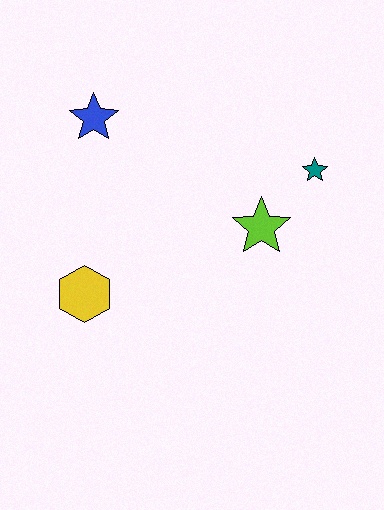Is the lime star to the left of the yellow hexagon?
No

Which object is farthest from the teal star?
The yellow hexagon is farthest from the teal star.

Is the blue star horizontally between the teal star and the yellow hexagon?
Yes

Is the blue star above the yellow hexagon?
Yes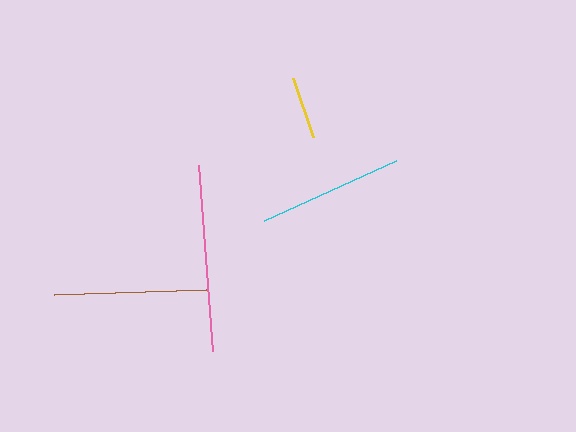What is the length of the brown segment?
The brown segment is approximately 152 pixels long.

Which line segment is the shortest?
The yellow line is the shortest at approximately 62 pixels.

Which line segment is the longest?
The pink line is the longest at approximately 186 pixels.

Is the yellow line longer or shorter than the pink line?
The pink line is longer than the yellow line.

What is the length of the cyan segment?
The cyan segment is approximately 145 pixels long.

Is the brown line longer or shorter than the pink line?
The pink line is longer than the brown line.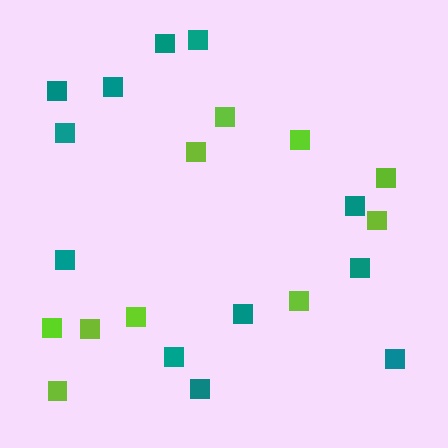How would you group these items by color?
There are 2 groups: one group of teal squares (12) and one group of lime squares (10).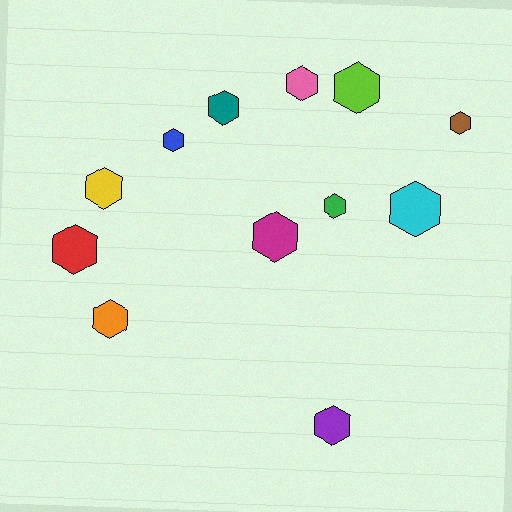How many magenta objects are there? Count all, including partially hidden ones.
There is 1 magenta object.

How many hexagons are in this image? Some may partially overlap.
There are 12 hexagons.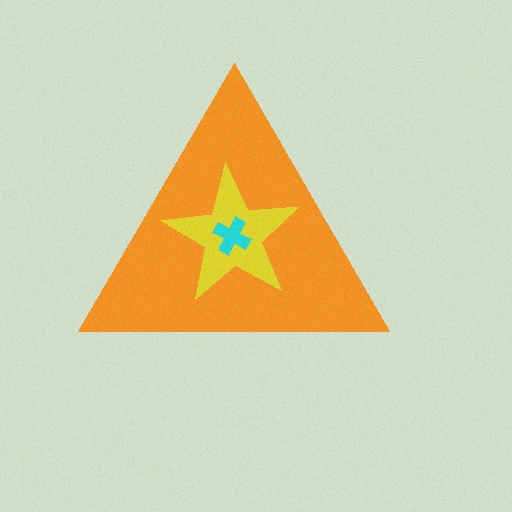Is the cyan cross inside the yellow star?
Yes.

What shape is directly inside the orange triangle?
The yellow star.